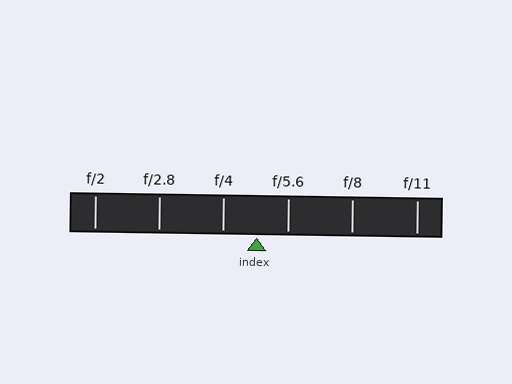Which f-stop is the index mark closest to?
The index mark is closest to f/5.6.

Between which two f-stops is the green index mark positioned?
The index mark is between f/4 and f/5.6.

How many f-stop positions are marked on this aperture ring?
There are 6 f-stop positions marked.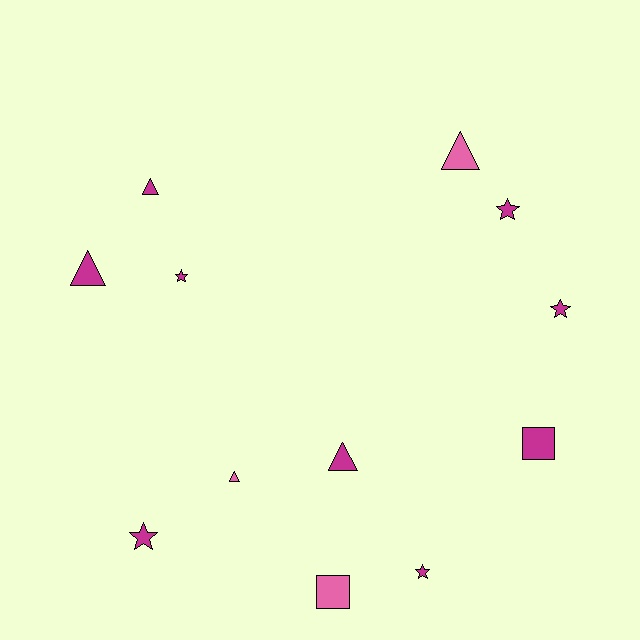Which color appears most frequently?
Magenta, with 9 objects.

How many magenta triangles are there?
There are 3 magenta triangles.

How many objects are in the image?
There are 12 objects.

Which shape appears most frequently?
Star, with 5 objects.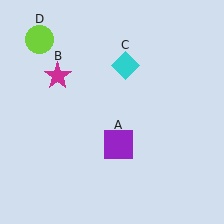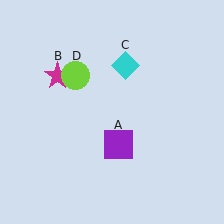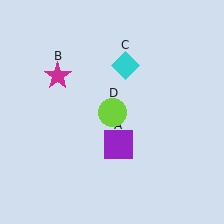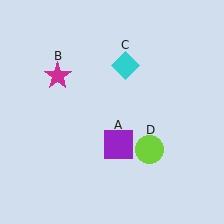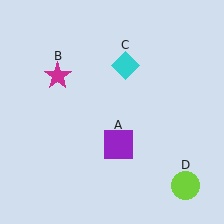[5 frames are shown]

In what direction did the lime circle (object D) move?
The lime circle (object D) moved down and to the right.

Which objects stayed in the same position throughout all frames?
Purple square (object A) and magenta star (object B) and cyan diamond (object C) remained stationary.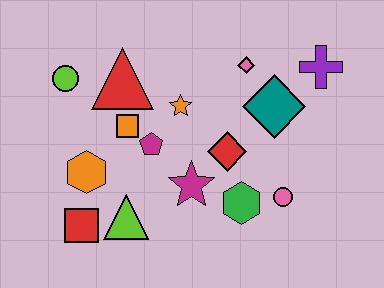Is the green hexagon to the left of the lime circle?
No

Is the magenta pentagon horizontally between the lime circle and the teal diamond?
Yes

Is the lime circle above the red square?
Yes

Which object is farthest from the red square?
The purple cross is farthest from the red square.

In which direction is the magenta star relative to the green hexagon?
The magenta star is to the left of the green hexagon.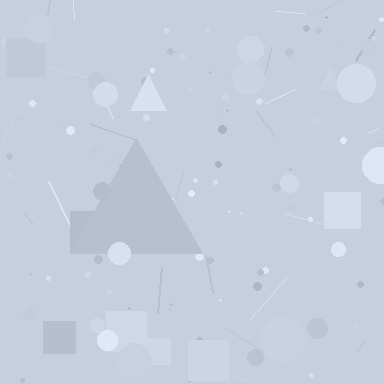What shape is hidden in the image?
A triangle is hidden in the image.